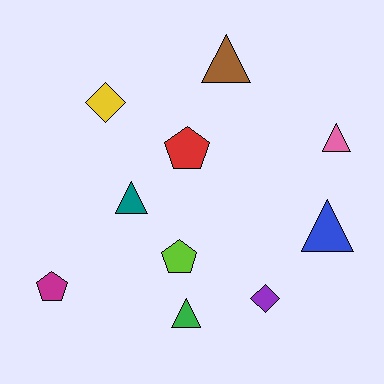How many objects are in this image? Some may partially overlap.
There are 10 objects.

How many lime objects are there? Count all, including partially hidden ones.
There is 1 lime object.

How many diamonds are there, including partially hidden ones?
There are 2 diamonds.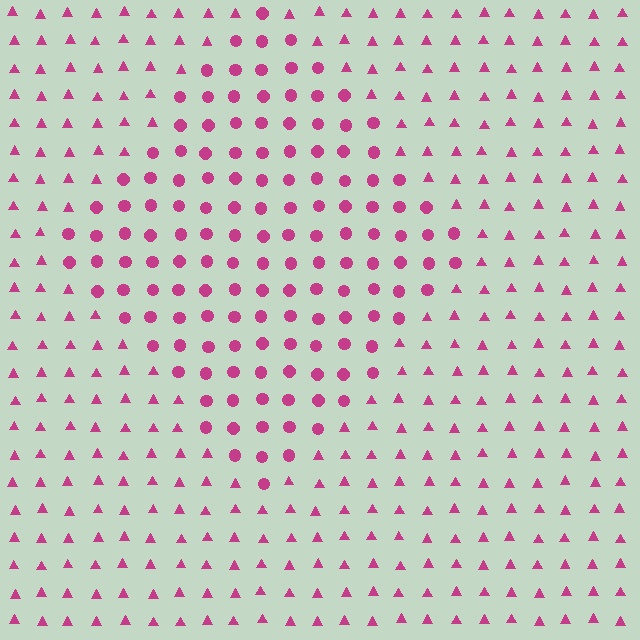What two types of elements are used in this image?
The image uses circles inside the diamond region and triangles outside it.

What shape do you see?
I see a diamond.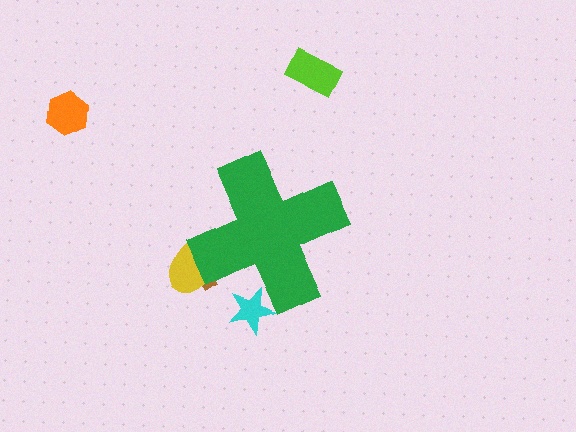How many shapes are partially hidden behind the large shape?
3 shapes are partially hidden.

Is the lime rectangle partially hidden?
No, the lime rectangle is fully visible.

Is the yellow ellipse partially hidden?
Yes, the yellow ellipse is partially hidden behind the green cross.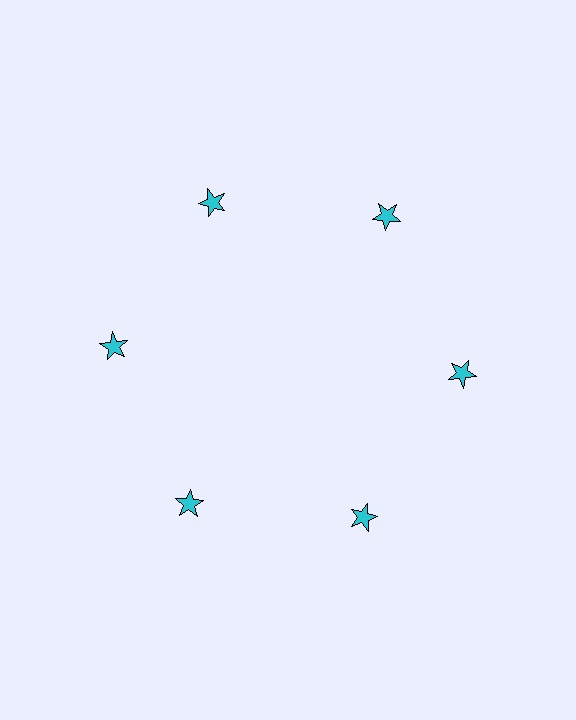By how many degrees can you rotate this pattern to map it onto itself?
The pattern maps onto itself every 60 degrees of rotation.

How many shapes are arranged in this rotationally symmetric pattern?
There are 6 shapes, arranged in 6 groups of 1.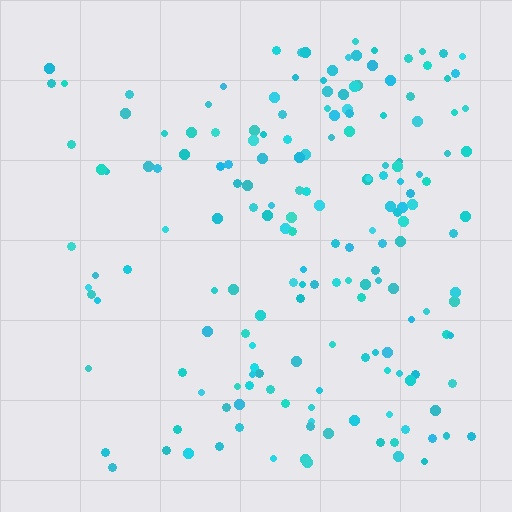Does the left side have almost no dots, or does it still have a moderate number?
Still a moderate number, just noticeably fewer than the right.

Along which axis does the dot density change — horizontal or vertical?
Horizontal.